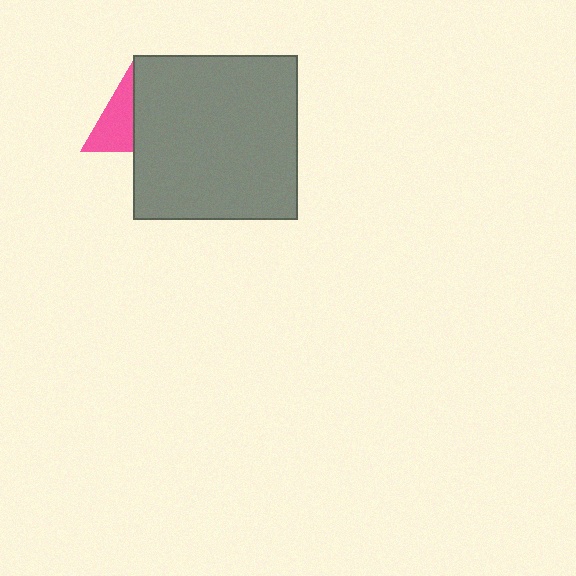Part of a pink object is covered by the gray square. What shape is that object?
It is a triangle.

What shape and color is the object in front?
The object in front is a gray square.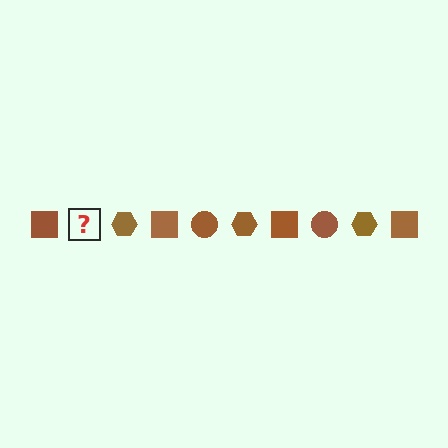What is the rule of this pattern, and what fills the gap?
The rule is that the pattern cycles through square, circle, hexagon shapes in brown. The gap should be filled with a brown circle.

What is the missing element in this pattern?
The missing element is a brown circle.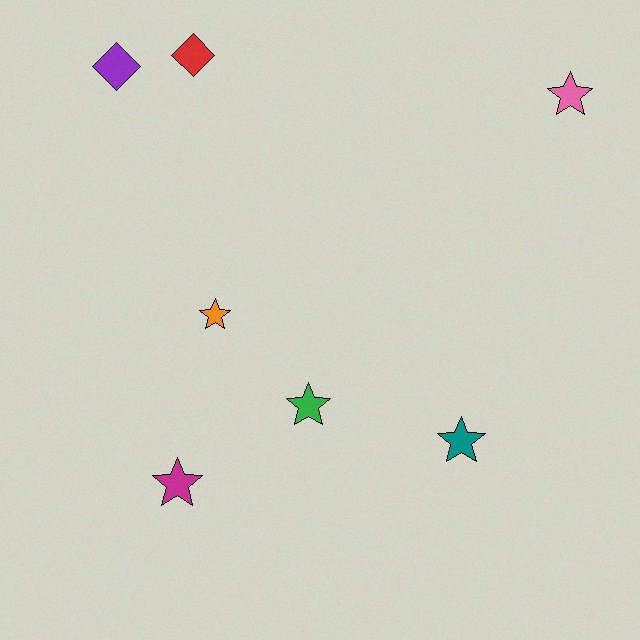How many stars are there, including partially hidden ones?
There are 5 stars.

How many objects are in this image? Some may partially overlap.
There are 7 objects.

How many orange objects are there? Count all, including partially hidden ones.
There is 1 orange object.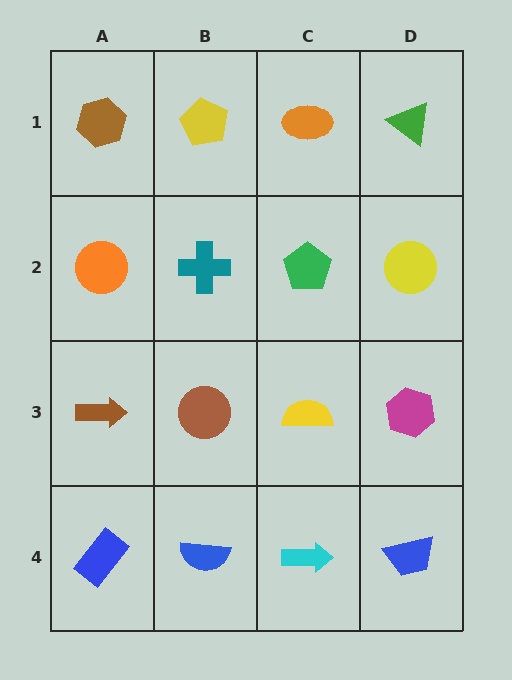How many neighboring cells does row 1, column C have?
3.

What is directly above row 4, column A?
A brown arrow.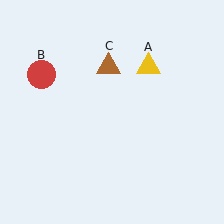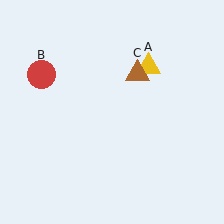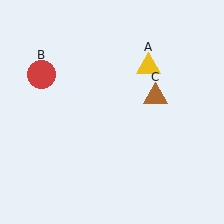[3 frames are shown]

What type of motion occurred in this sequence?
The brown triangle (object C) rotated clockwise around the center of the scene.